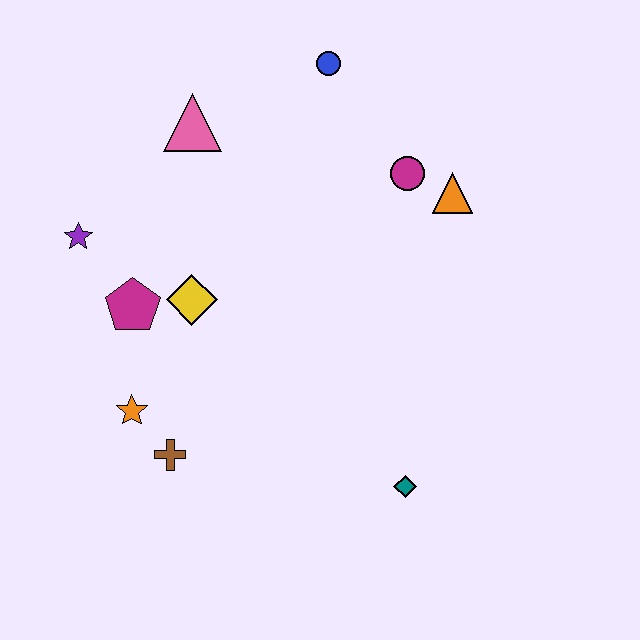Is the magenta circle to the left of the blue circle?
No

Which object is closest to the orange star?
The brown cross is closest to the orange star.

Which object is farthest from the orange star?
The blue circle is farthest from the orange star.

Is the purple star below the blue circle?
Yes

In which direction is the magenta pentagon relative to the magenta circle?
The magenta pentagon is to the left of the magenta circle.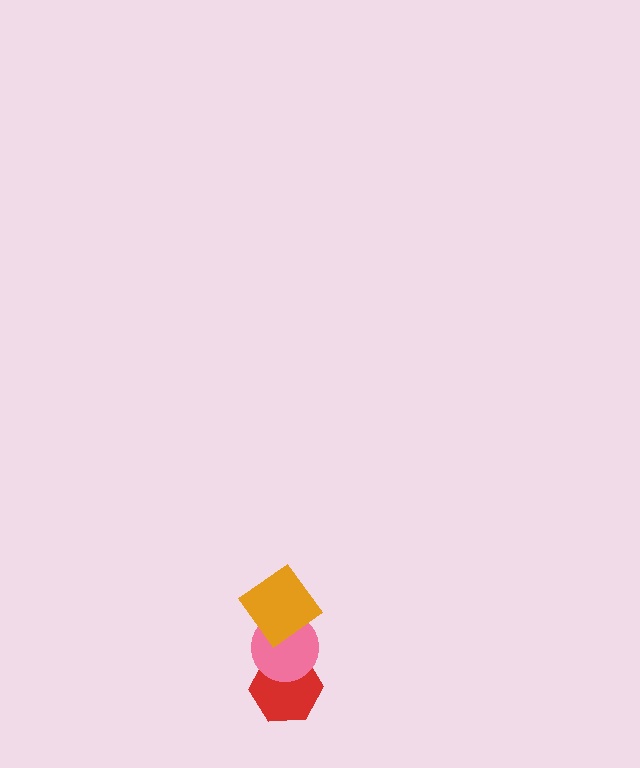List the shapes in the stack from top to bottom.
From top to bottom: the orange diamond, the pink circle, the red hexagon.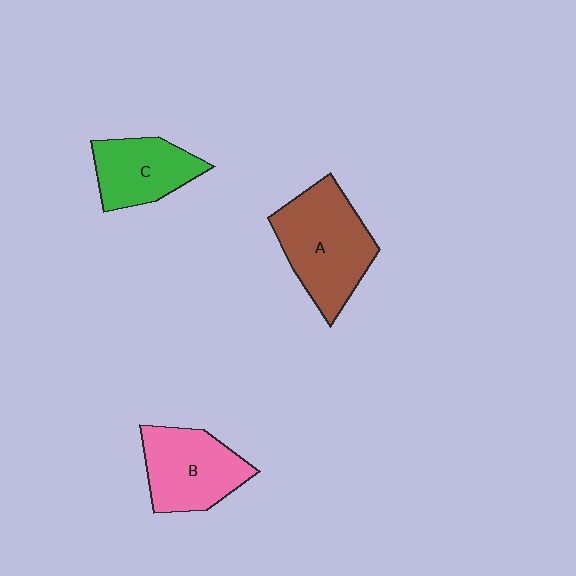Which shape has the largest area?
Shape A (brown).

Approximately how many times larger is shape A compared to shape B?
Approximately 1.2 times.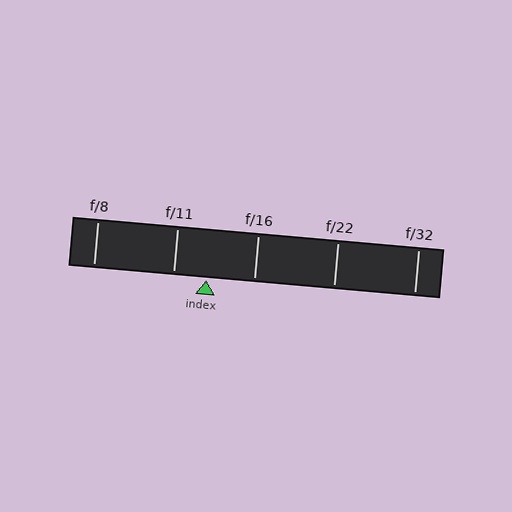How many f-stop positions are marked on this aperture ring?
There are 5 f-stop positions marked.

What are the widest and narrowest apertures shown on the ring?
The widest aperture shown is f/8 and the narrowest is f/32.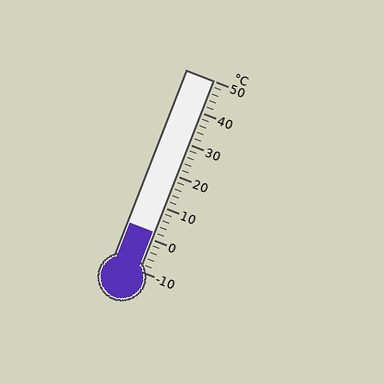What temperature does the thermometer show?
The thermometer shows approximately 2°C.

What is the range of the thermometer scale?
The thermometer scale ranges from -10°C to 50°C.